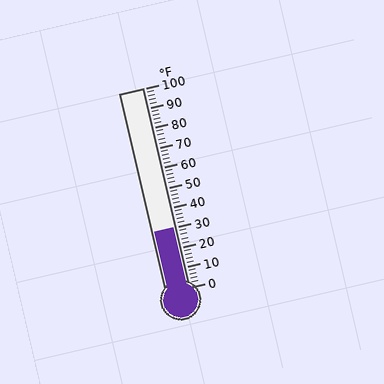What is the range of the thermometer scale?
The thermometer scale ranges from 0°F to 100°F.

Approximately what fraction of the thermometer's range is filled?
The thermometer is filled to approximately 30% of its range.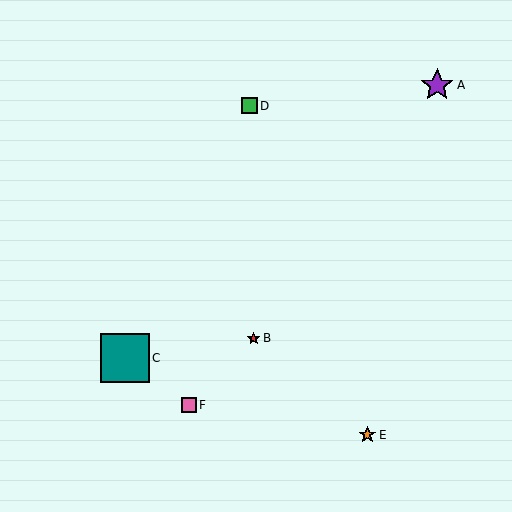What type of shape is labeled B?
Shape B is a red star.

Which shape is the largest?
The teal square (labeled C) is the largest.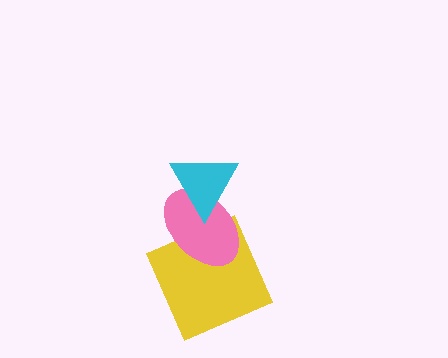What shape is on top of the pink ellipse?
The cyan triangle is on top of the pink ellipse.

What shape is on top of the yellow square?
The pink ellipse is on top of the yellow square.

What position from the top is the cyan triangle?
The cyan triangle is 1st from the top.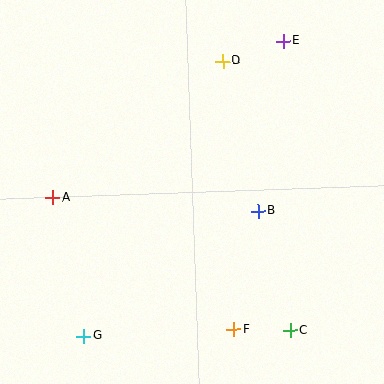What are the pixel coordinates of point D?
Point D is at (223, 61).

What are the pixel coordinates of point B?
Point B is at (258, 211).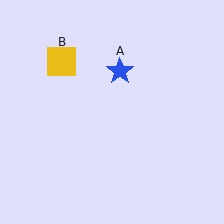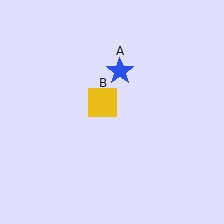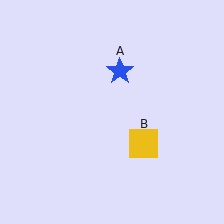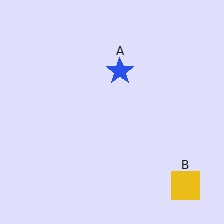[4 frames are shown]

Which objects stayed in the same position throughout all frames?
Blue star (object A) remained stationary.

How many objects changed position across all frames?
1 object changed position: yellow square (object B).